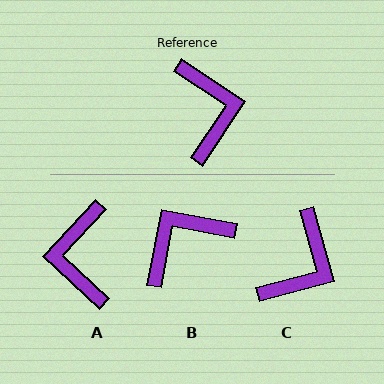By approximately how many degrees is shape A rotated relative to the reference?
Approximately 171 degrees counter-clockwise.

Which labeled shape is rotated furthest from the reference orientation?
A, about 171 degrees away.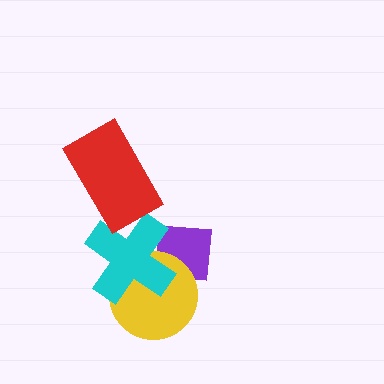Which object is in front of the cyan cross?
The red rectangle is in front of the cyan cross.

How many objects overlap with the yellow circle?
2 objects overlap with the yellow circle.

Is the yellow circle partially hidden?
Yes, it is partially covered by another shape.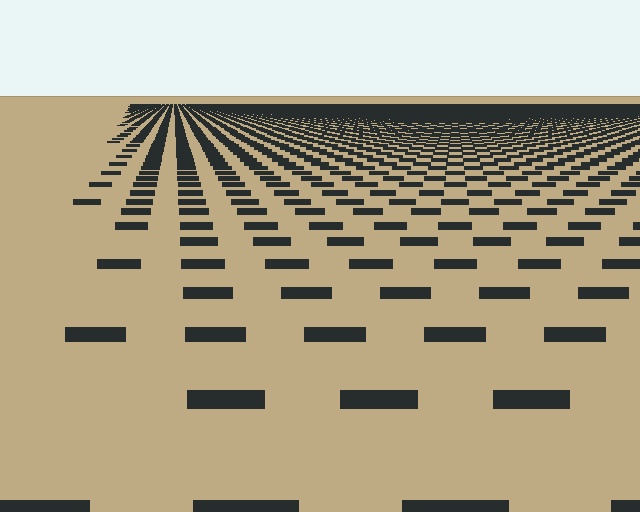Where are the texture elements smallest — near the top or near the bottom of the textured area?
Near the top.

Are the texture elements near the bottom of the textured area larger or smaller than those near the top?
Larger. Near the bottom, elements are closer to the viewer and appear at a bigger on-screen size.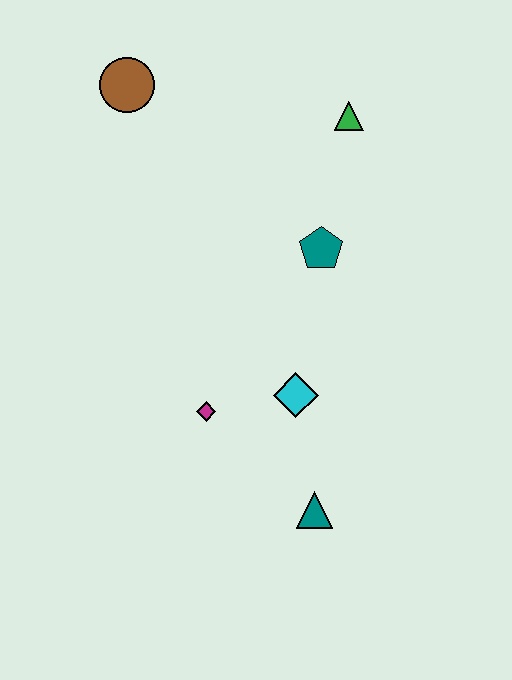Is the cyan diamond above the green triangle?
No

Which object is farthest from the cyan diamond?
The brown circle is farthest from the cyan diamond.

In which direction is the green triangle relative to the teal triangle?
The green triangle is above the teal triangle.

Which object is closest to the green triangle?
The teal pentagon is closest to the green triangle.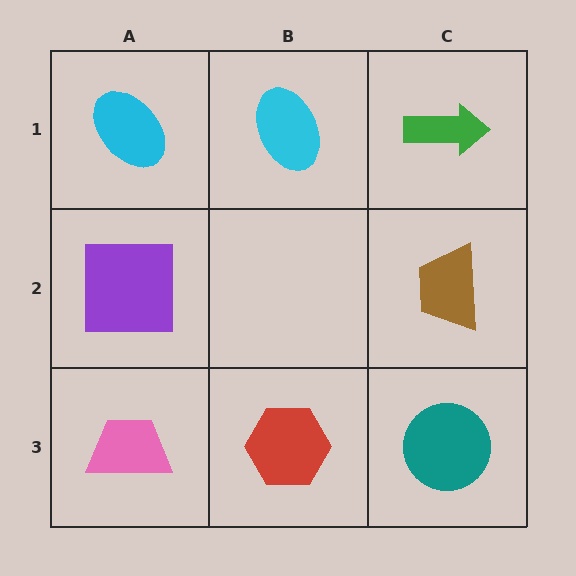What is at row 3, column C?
A teal circle.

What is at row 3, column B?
A red hexagon.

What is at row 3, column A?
A pink trapezoid.